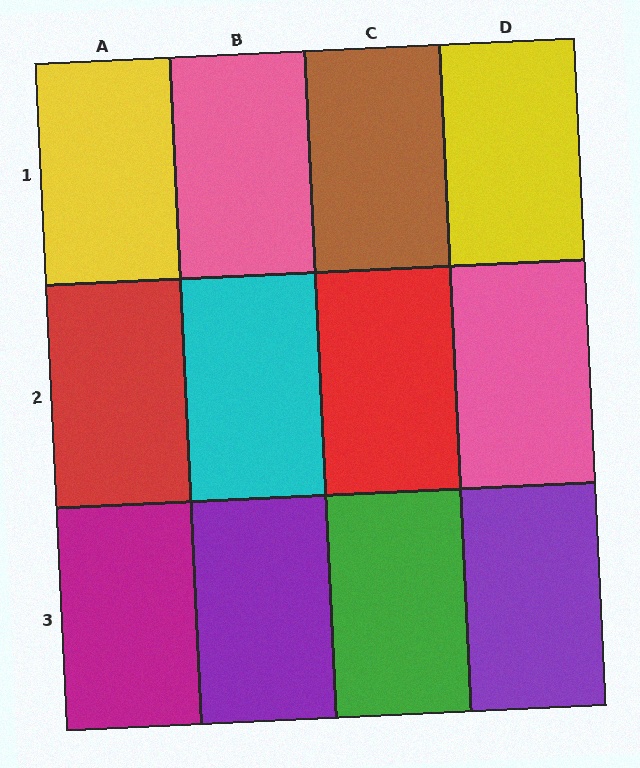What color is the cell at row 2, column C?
Red.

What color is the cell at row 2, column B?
Cyan.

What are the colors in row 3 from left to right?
Magenta, purple, green, purple.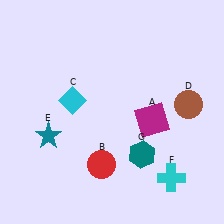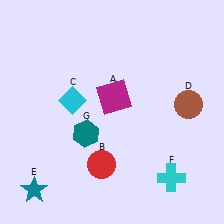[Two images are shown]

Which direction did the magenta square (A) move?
The magenta square (A) moved left.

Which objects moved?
The objects that moved are: the magenta square (A), the teal star (E), the teal hexagon (G).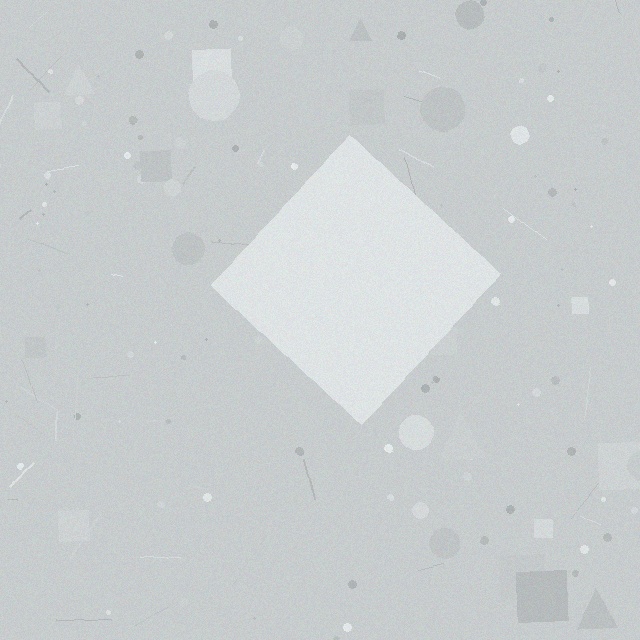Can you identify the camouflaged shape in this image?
The camouflaged shape is a diamond.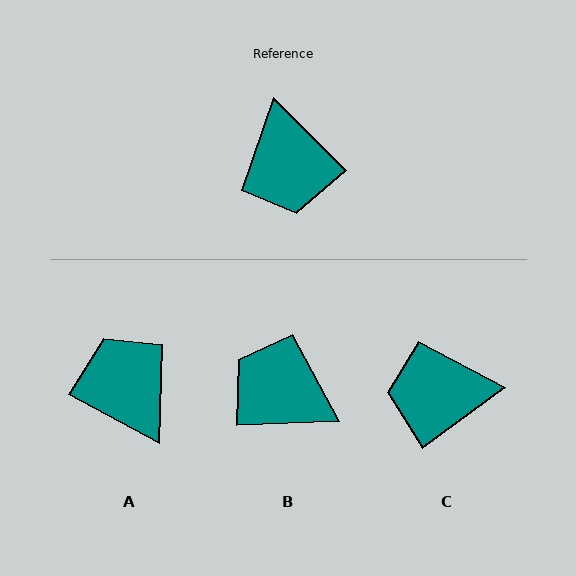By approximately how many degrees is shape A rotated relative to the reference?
Approximately 163 degrees clockwise.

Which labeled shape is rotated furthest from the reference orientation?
A, about 163 degrees away.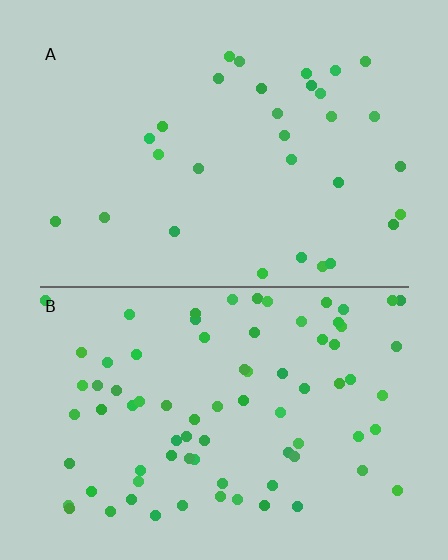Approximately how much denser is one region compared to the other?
Approximately 2.6× — region B over region A.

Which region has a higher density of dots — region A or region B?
B (the bottom).